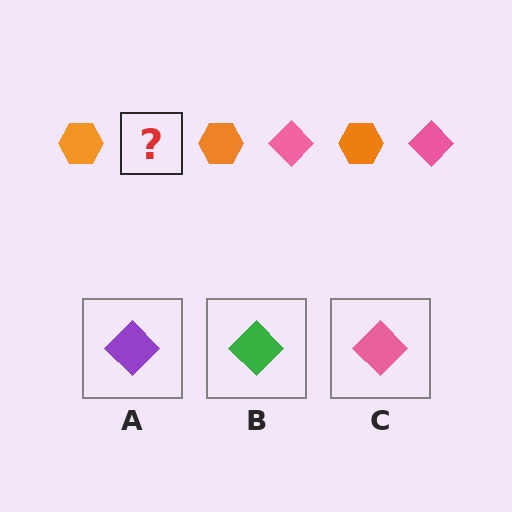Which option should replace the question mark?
Option C.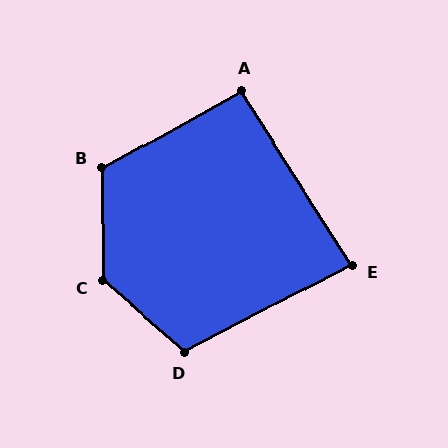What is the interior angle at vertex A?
Approximately 93 degrees (approximately right).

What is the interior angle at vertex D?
Approximately 111 degrees (obtuse).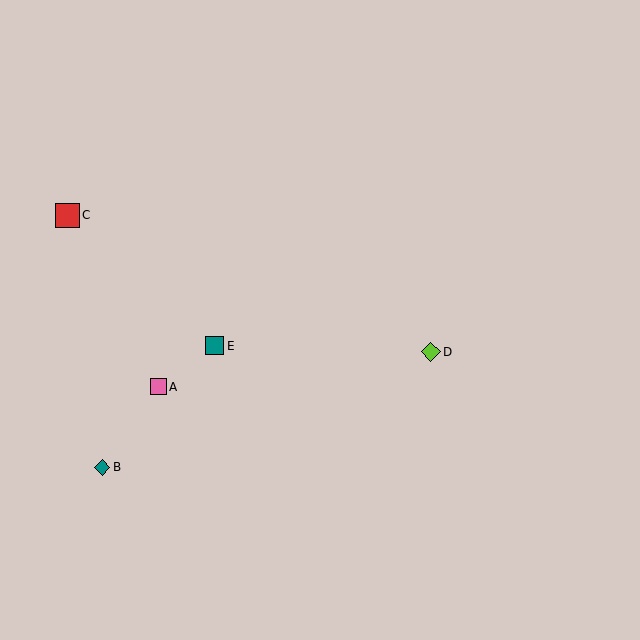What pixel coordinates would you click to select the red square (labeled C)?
Click at (68, 215) to select the red square C.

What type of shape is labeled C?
Shape C is a red square.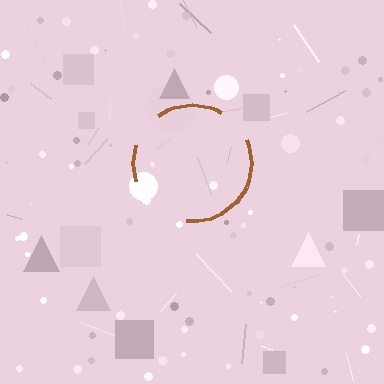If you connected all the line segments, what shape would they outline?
They would outline a circle.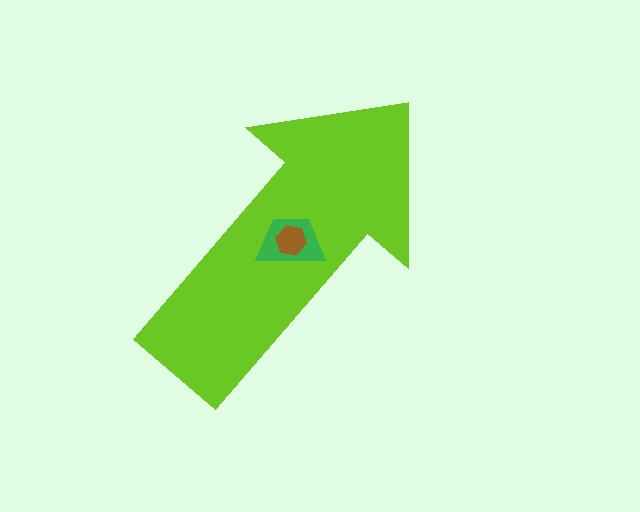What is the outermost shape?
The lime arrow.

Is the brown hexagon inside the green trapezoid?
Yes.